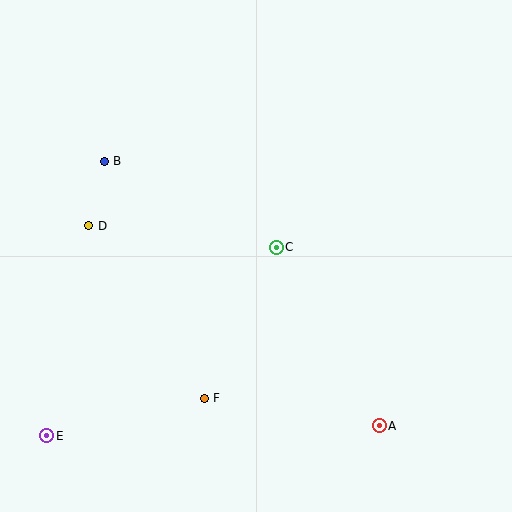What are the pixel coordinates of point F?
Point F is at (204, 398).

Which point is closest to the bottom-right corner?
Point A is closest to the bottom-right corner.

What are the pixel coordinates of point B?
Point B is at (104, 161).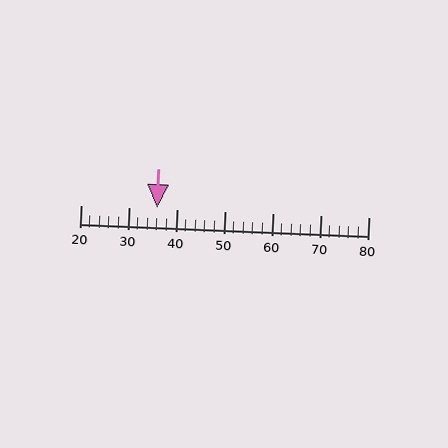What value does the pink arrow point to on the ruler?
The pink arrow points to approximately 36.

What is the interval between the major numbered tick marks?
The major tick marks are spaced 10 units apart.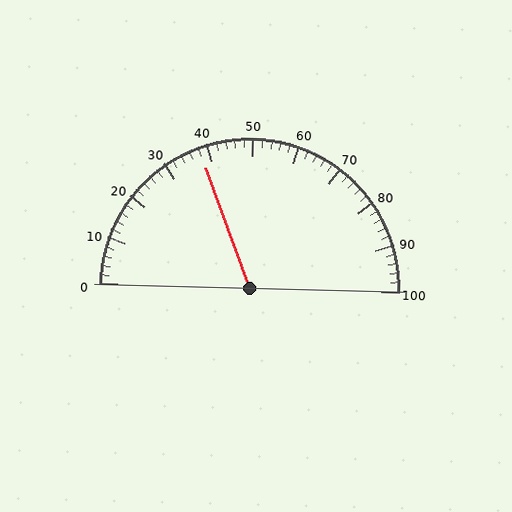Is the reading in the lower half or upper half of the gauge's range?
The reading is in the lower half of the range (0 to 100).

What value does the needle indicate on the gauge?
The needle indicates approximately 38.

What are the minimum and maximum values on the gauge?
The gauge ranges from 0 to 100.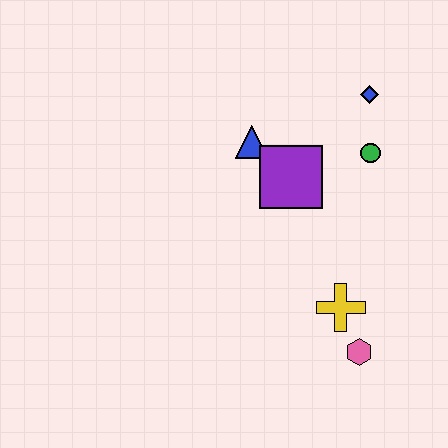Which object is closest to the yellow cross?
The pink hexagon is closest to the yellow cross.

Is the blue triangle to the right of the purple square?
No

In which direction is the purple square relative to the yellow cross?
The purple square is above the yellow cross.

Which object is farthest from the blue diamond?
The pink hexagon is farthest from the blue diamond.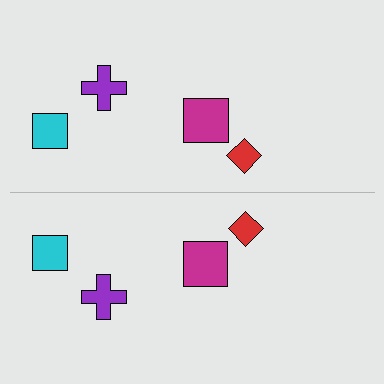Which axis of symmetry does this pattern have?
The pattern has a horizontal axis of symmetry running through the center of the image.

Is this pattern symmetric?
Yes, this pattern has bilateral (reflection) symmetry.